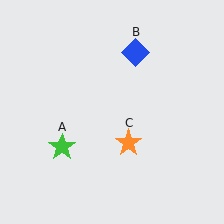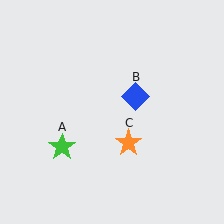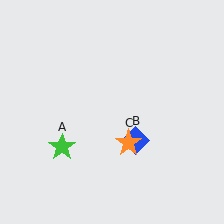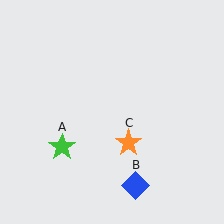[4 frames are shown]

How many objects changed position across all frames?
1 object changed position: blue diamond (object B).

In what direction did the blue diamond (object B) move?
The blue diamond (object B) moved down.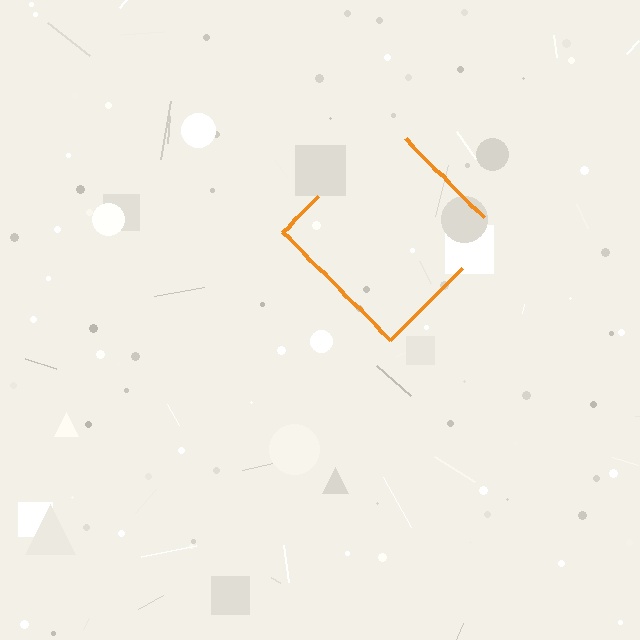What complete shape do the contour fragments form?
The contour fragments form a diamond.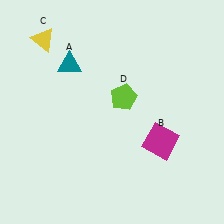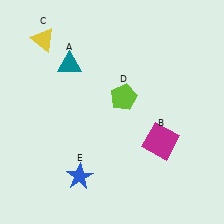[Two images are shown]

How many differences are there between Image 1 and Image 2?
There is 1 difference between the two images.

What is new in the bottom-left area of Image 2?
A blue star (E) was added in the bottom-left area of Image 2.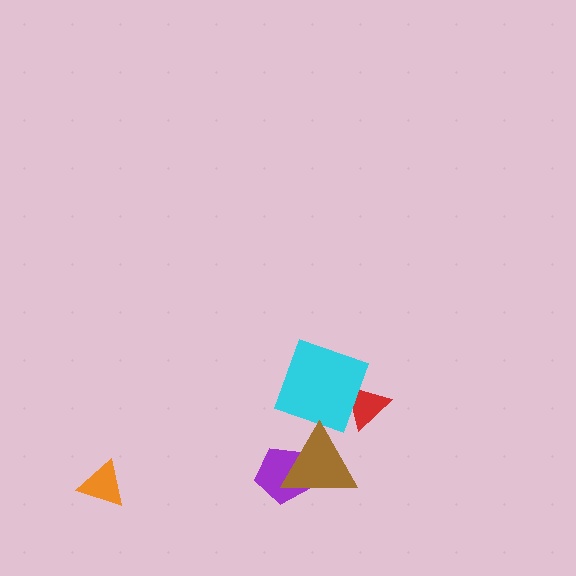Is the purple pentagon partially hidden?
Yes, it is partially covered by another shape.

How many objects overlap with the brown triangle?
1 object overlaps with the brown triangle.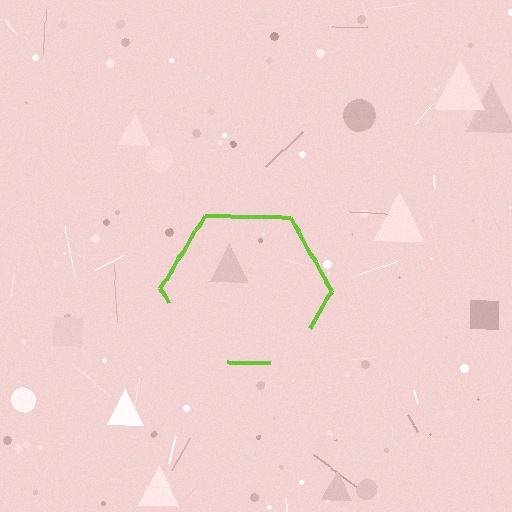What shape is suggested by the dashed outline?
The dashed outline suggests a hexagon.